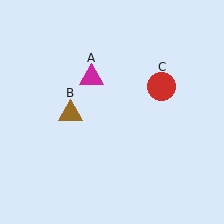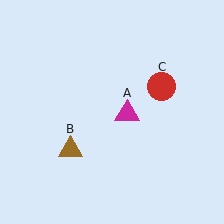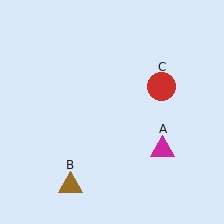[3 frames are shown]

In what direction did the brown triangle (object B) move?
The brown triangle (object B) moved down.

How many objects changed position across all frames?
2 objects changed position: magenta triangle (object A), brown triangle (object B).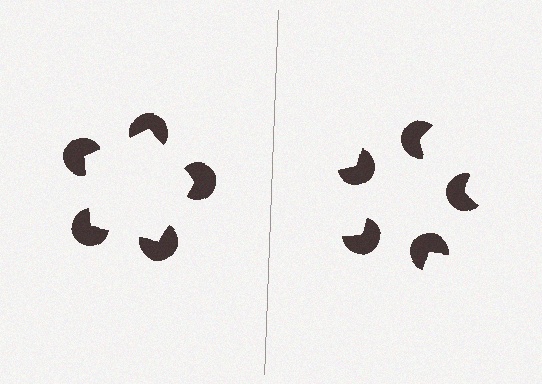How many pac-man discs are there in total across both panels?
10 — 5 on each side.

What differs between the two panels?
The pac-man discs are positioned identically on both sides; only the wedge orientations differ. On the left they align to a pentagon; on the right they are misaligned.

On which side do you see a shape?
An illusory pentagon appears on the left side. On the right side the wedge cuts are rotated, so no coherent shape forms.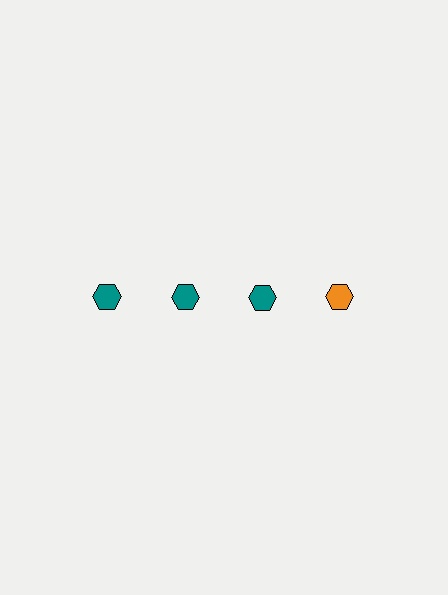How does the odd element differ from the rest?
It has a different color: orange instead of teal.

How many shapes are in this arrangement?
There are 4 shapes arranged in a grid pattern.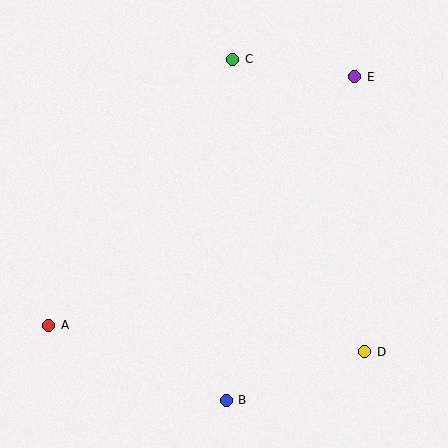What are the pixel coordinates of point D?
Point D is at (365, 352).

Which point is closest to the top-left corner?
Point C is closest to the top-left corner.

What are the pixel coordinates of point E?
Point E is at (355, 77).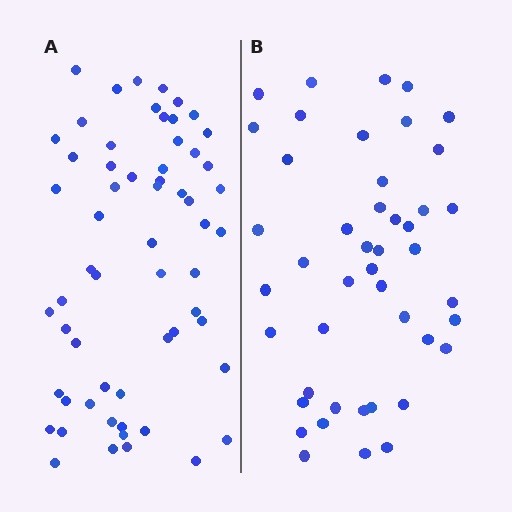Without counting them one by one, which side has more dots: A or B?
Region A (the left region) has more dots.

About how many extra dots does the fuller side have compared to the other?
Region A has approximately 15 more dots than region B.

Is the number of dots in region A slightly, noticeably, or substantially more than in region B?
Region A has noticeably more, but not dramatically so. The ratio is roughly 1.3 to 1.